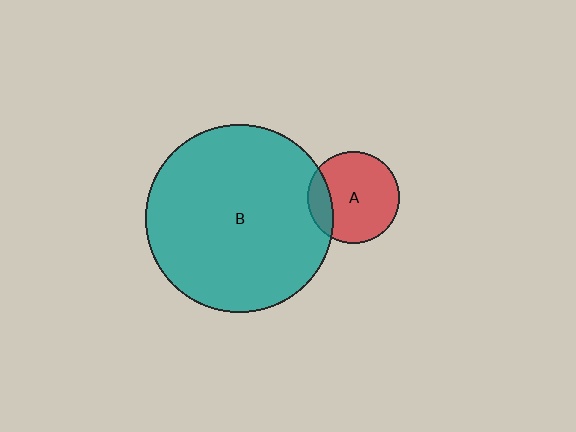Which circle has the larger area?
Circle B (teal).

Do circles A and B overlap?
Yes.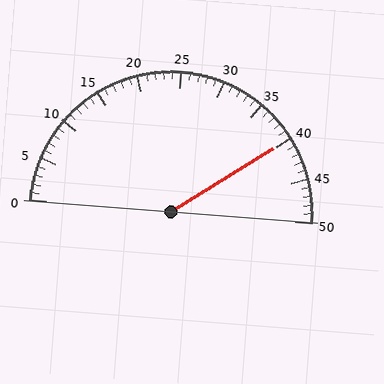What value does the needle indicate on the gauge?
The needle indicates approximately 40.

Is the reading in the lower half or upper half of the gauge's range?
The reading is in the upper half of the range (0 to 50).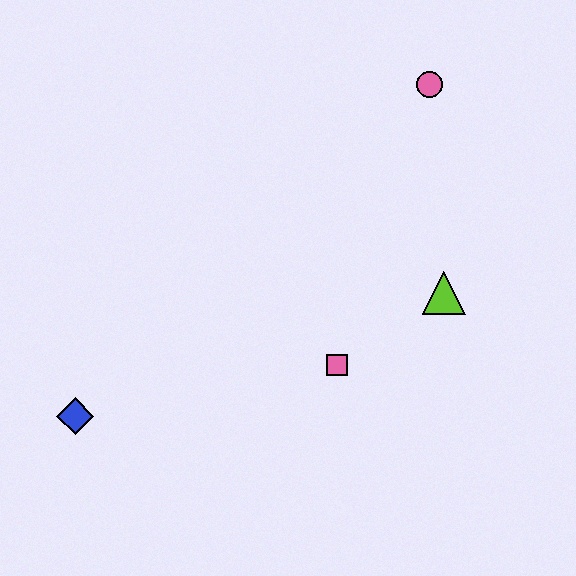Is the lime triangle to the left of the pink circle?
No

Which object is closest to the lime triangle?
The pink square is closest to the lime triangle.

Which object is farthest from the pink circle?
The blue diamond is farthest from the pink circle.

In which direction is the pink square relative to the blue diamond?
The pink square is to the right of the blue diamond.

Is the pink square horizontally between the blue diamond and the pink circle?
Yes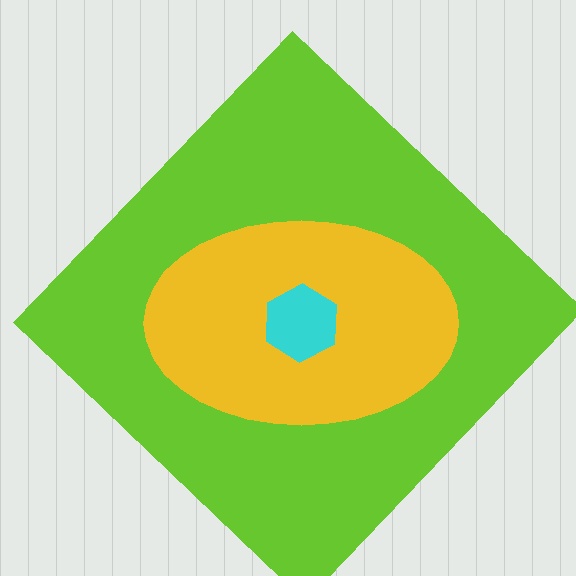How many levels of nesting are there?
3.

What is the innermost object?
The cyan hexagon.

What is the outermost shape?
The lime diamond.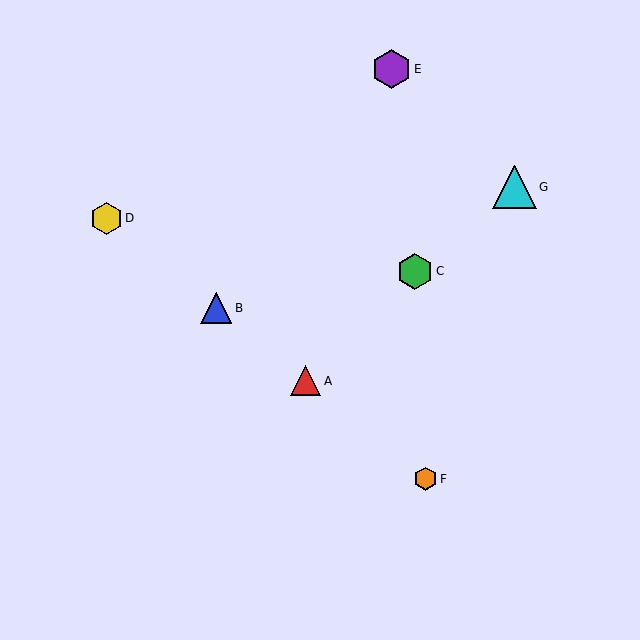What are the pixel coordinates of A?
Object A is at (306, 381).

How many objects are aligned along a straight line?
4 objects (A, B, D, F) are aligned along a straight line.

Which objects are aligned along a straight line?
Objects A, B, D, F are aligned along a straight line.